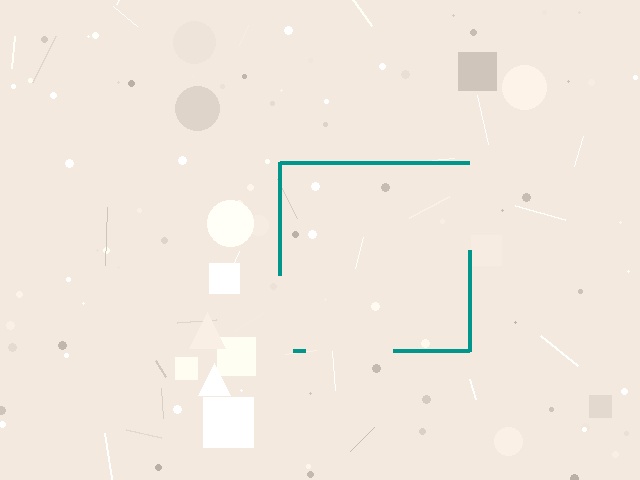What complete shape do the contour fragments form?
The contour fragments form a square.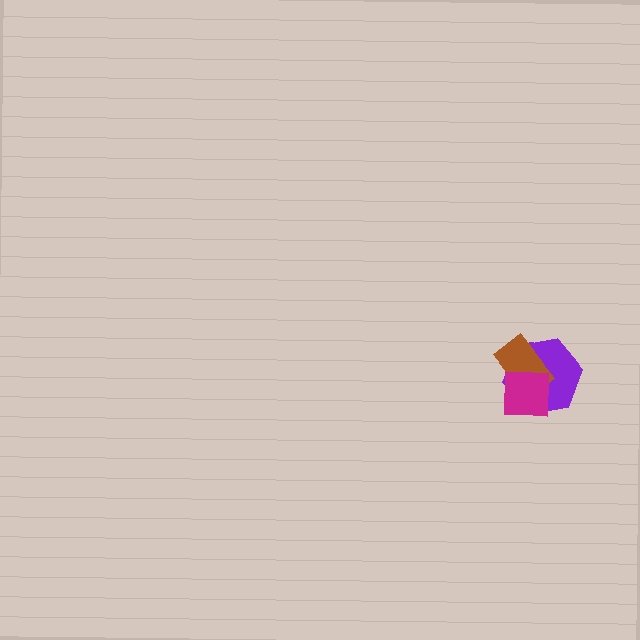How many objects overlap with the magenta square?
2 objects overlap with the magenta square.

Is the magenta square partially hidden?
No, no other shape covers it.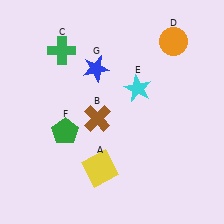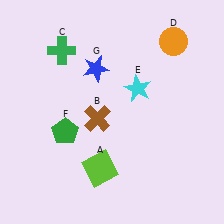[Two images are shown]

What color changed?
The square (A) changed from yellow in Image 1 to lime in Image 2.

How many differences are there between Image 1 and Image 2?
There is 1 difference between the two images.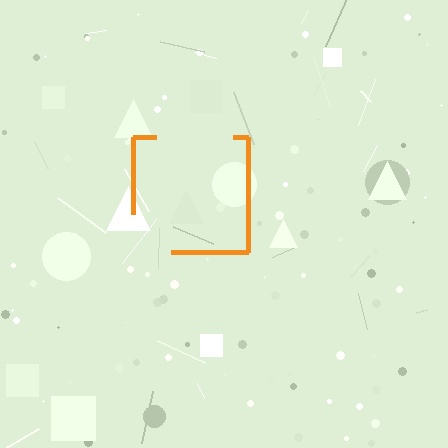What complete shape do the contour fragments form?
The contour fragments form a square.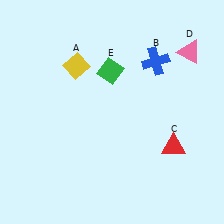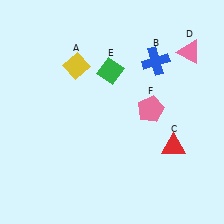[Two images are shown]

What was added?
A pink pentagon (F) was added in Image 2.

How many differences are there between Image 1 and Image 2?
There is 1 difference between the two images.